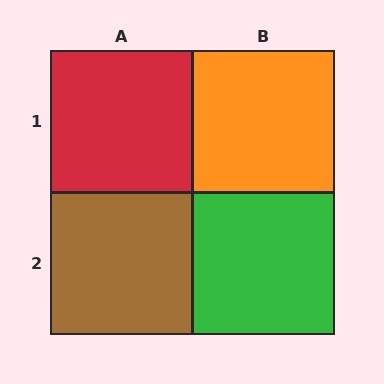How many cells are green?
1 cell is green.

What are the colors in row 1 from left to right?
Red, orange.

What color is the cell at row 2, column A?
Brown.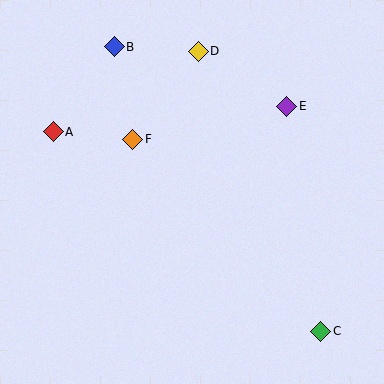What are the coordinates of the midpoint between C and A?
The midpoint between C and A is at (187, 231).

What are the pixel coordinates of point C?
Point C is at (321, 331).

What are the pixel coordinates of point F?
Point F is at (133, 139).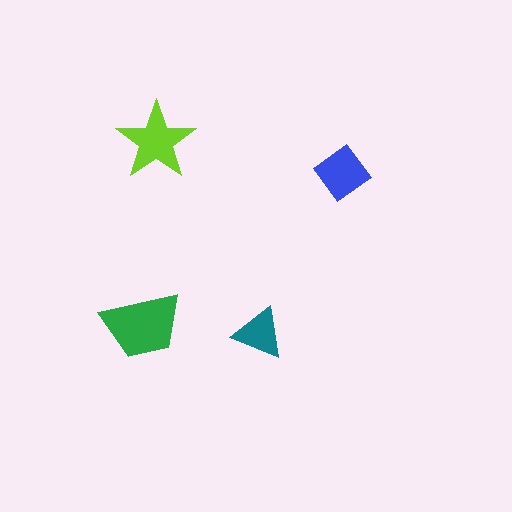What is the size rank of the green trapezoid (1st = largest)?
1st.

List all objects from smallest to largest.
The teal triangle, the blue diamond, the lime star, the green trapezoid.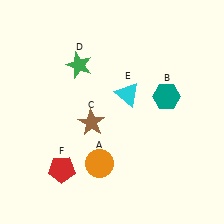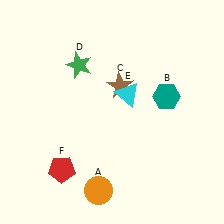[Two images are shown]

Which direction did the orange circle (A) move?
The orange circle (A) moved down.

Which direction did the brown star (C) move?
The brown star (C) moved up.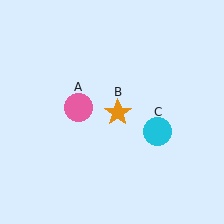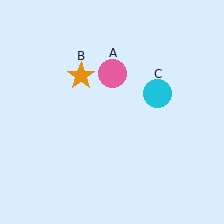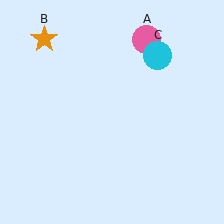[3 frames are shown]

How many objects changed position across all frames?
3 objects changed position: pink circle (object A), orange star (object B), cyan circle (object C).